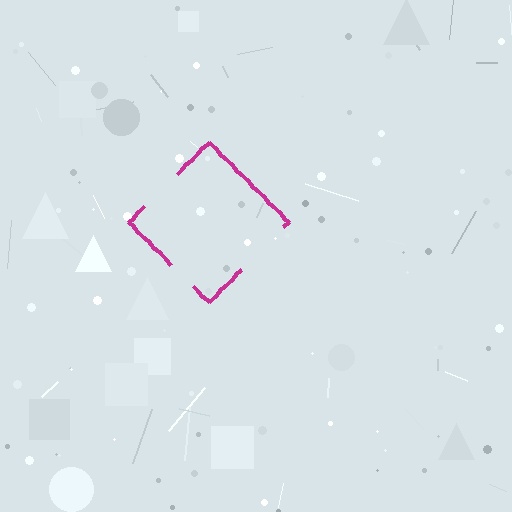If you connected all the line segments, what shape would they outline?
They would outline a diamond.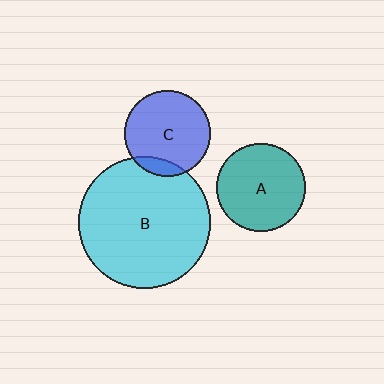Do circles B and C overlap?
Yes.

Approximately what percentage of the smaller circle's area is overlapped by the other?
Approximately 10%.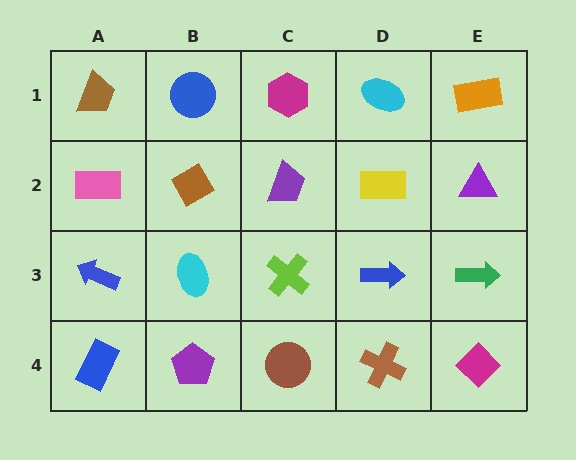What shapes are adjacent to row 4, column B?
A cyan ellipse (row 3, column B), a blue rectangle (row 4, column A), a brown circle (row 4, column C).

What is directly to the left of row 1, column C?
A blue circle.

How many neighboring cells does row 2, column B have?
4.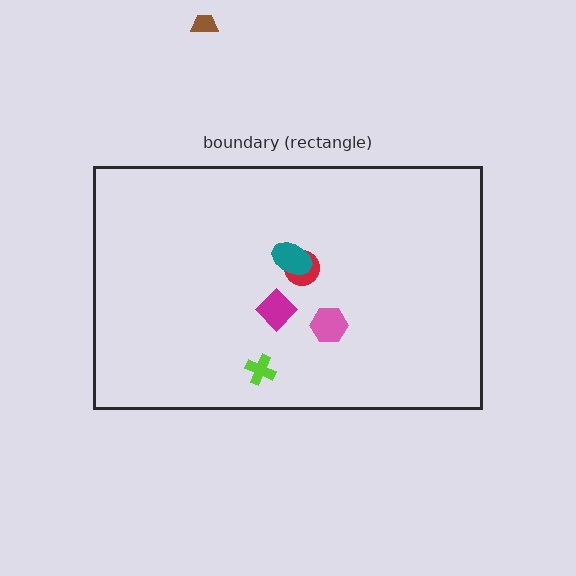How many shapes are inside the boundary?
5 inside, 1 outside.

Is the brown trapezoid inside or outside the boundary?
Outside.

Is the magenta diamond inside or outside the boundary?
Inside.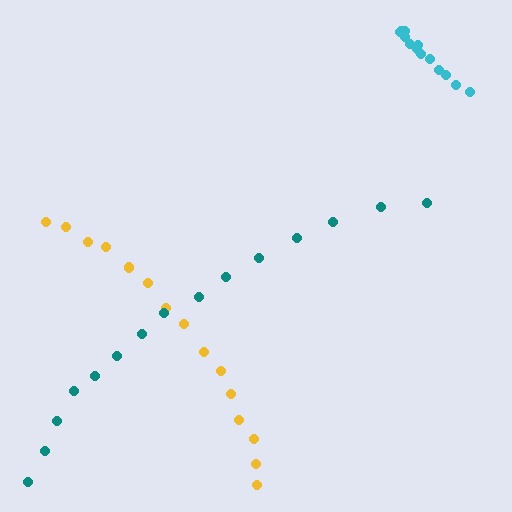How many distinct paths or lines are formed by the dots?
There are 3 distinct paths.